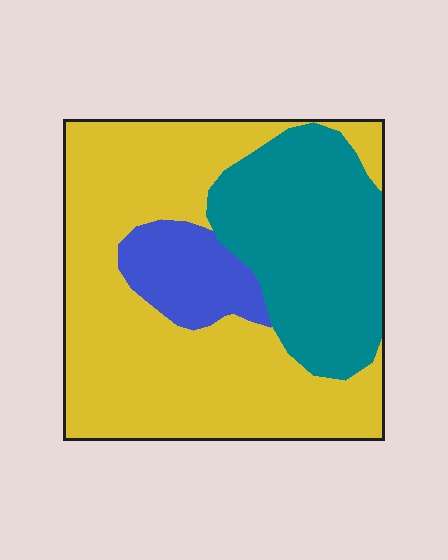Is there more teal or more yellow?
Yellow.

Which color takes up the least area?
Blue, at roughly 10%.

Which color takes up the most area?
Yellow, at roughly 60%.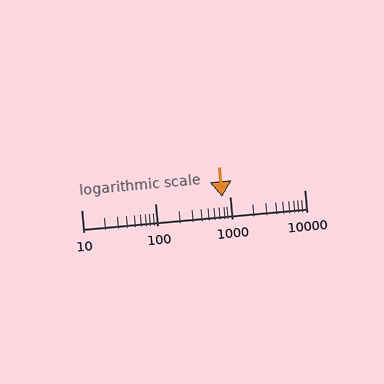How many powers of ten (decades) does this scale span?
The scale spans 3 decades, from 10 to 10000.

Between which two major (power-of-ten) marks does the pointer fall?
The pointer is between 100 and 1000.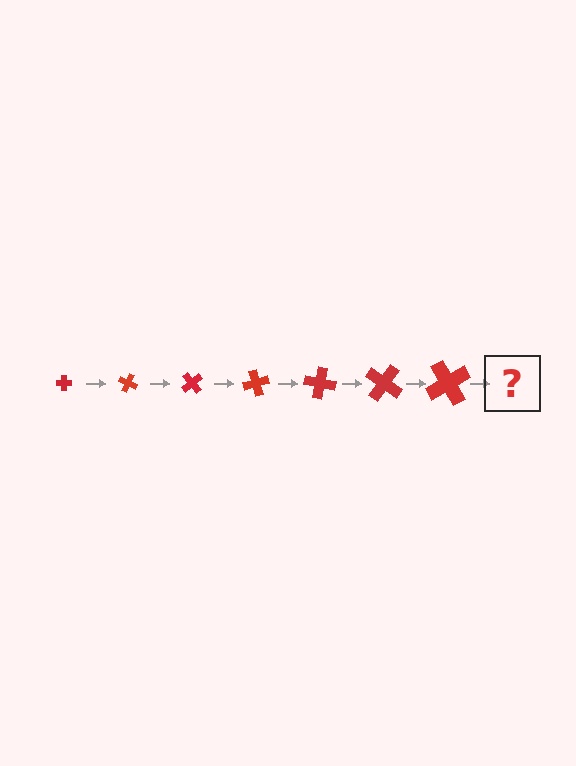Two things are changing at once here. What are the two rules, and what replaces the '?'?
The two rules are that the cross grows larger each step and it rotates 25 degrees each step. The '?' should be a cross, larger than the previous one and rotated 175 degrees from the start.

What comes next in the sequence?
The next element should be a cross, larger than the previous one and rotated 175 degrees from the start.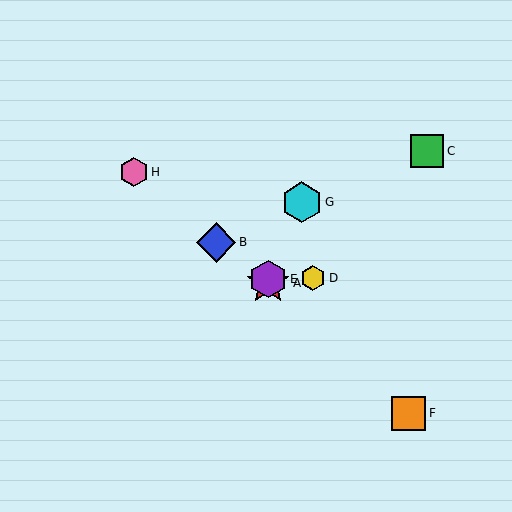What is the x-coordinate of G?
Object G is at x≈302.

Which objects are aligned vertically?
Objects A, E are aligned vertically.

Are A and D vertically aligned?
No, A is at x≈268 and D is at x≈313.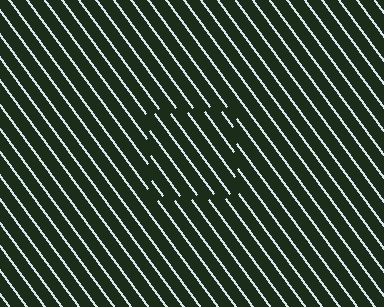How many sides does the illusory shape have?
4 sides — the line-ends trace a square.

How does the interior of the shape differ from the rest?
The interior of the shape contains the same grating, shifted by half a period — the contour is defined by the phase discontinuity where line-ends from the inner and outer gratings abut.